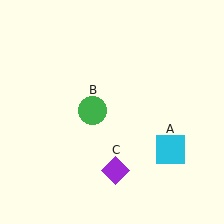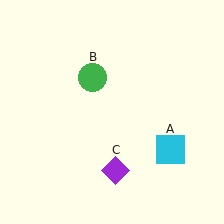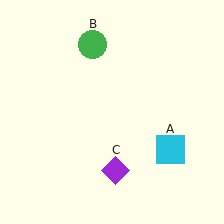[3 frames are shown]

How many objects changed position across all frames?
1 object changed position: green circle (object B).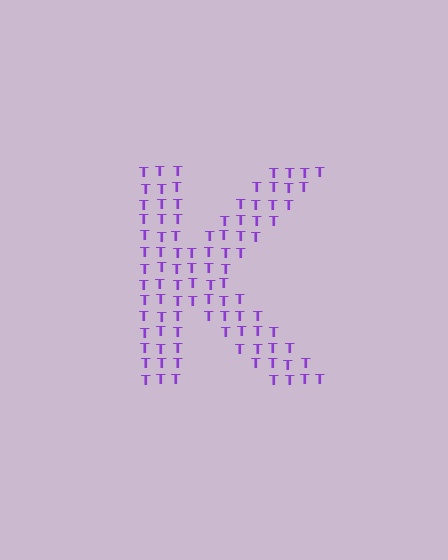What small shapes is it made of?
It is made of small letter T's.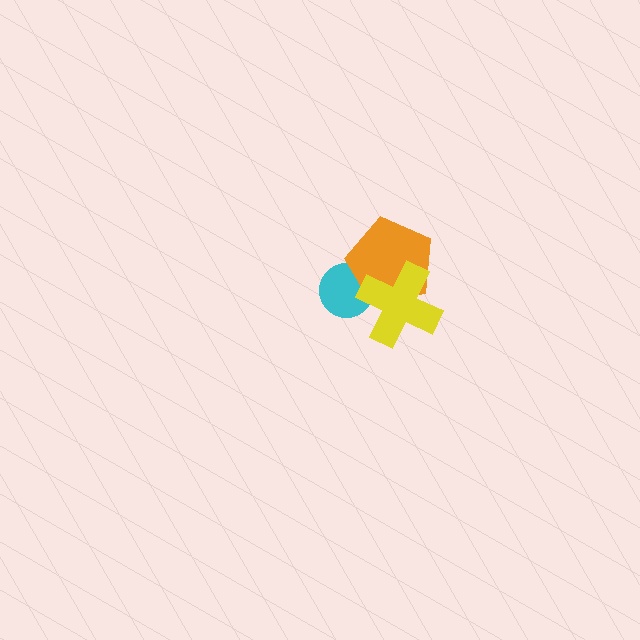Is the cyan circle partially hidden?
Yes, it is partially covered by another shape.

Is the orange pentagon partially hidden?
Yes, it is partially covered by another shape.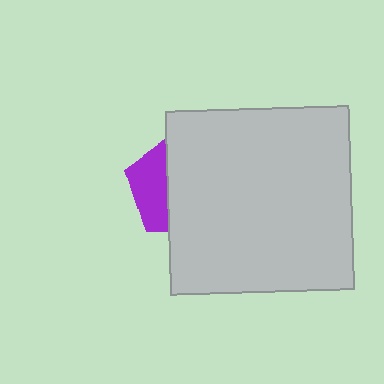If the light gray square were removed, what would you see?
You would see the complete purple pentagon.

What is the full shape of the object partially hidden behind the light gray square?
The partially hidden object is a purple pentagon.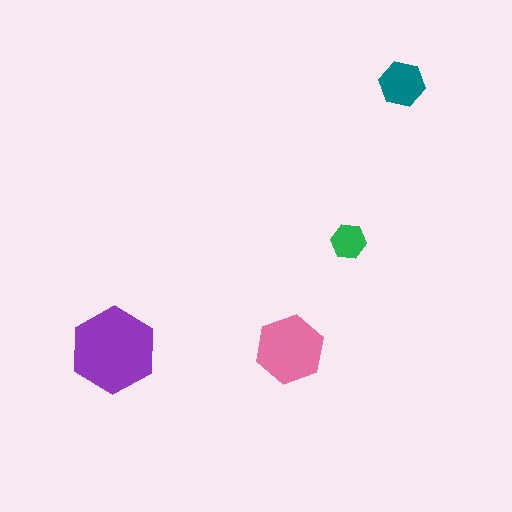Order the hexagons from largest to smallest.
the purple one, the pink one, the teal one, the green one.